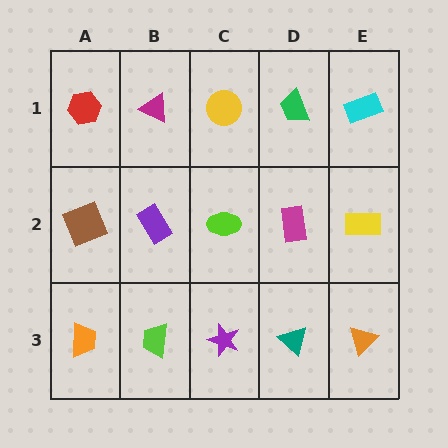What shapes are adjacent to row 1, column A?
A brown square (row 2, column A), a magenta triangle (row 1, column B).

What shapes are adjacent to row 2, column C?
A yellow circle (row 1, column C), a purple star (row 3, column C), a purple rectangle (row 2, column B), a magenta rectangle (row 2, column D).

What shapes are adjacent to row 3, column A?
A brown square (row 2, column A), a lime trapezoid (row 3, column B).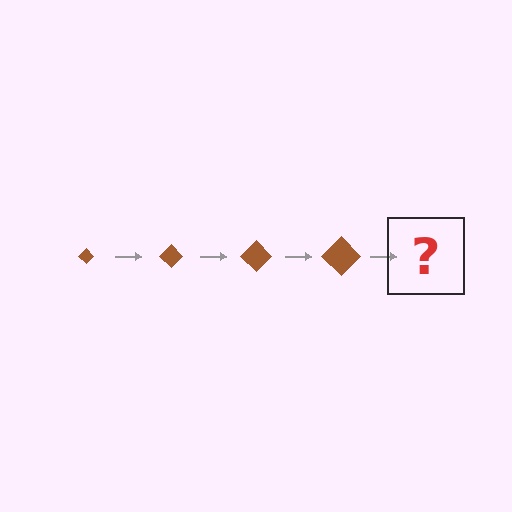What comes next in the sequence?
The next element should be a brown diamond, larger than the previous one.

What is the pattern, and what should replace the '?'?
The pattern is that the diamond gets progressively larger each step. The '?' should be a brown diamond, larger than the previous one.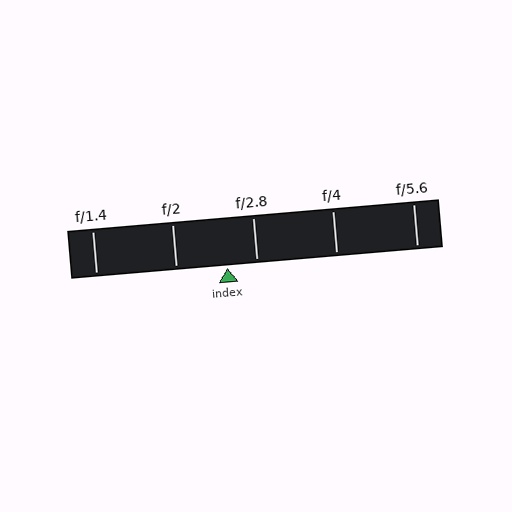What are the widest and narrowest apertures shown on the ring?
The widest aperture shown is f/1.4 and the narrowest is f/5.6.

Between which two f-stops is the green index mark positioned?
The index mark is between f/2 and f/2.8.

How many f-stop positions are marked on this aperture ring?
There are 5 f-stop positions marked.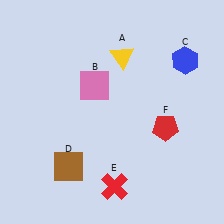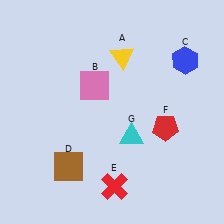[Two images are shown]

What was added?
A cyan triangle (G) was added in Image 2.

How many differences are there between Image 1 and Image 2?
There is 1 difference between the two images.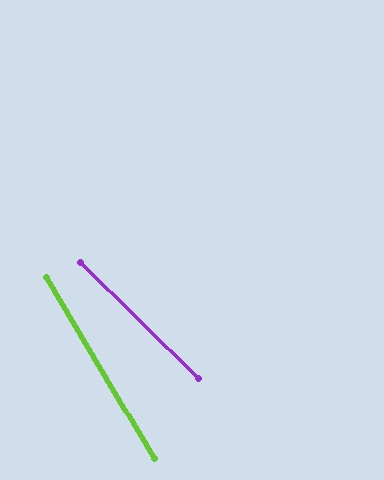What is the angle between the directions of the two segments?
Approximately 15 degrees.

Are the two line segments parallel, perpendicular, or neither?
Neither parallel nor perpendicular — they differ by about 15°.